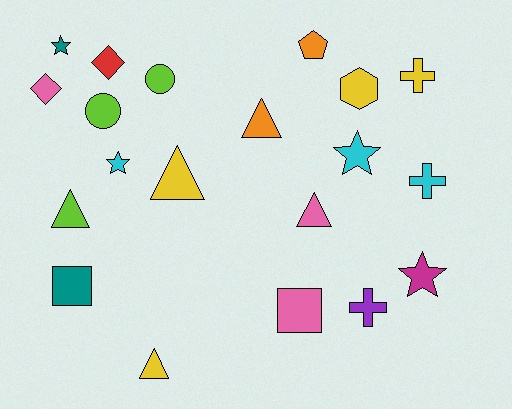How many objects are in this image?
There are 20 objects.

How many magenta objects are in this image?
There is 1 magenta object.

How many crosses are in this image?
There are 3 crosses.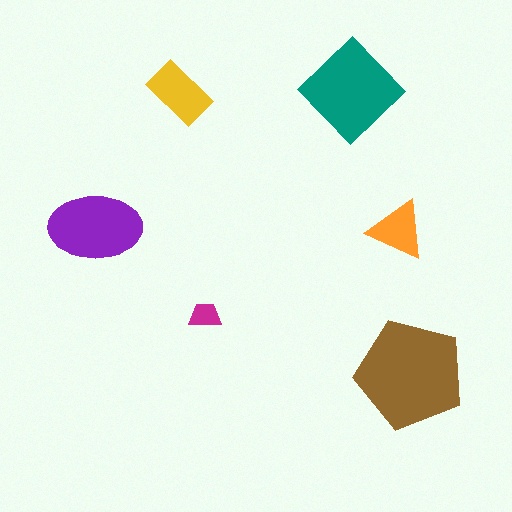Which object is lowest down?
The brown pentagon is bottommost.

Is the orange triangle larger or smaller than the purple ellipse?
Smaller.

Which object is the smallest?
The magenta trapezoid.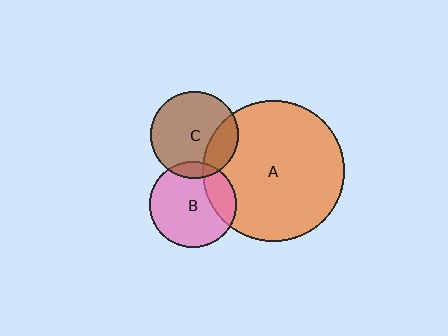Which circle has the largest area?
Circle A (orange).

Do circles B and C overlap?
Yes.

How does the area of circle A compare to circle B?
Approximately 2.7 times.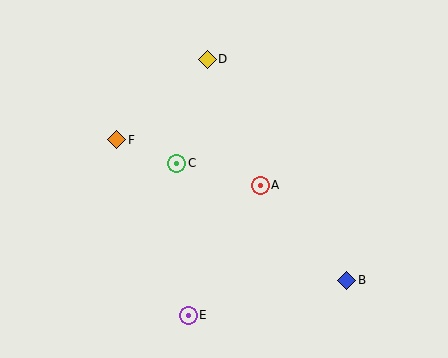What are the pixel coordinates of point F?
Point F is at (117, 140).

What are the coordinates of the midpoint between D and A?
The midpoint between D and A is at (234, 122).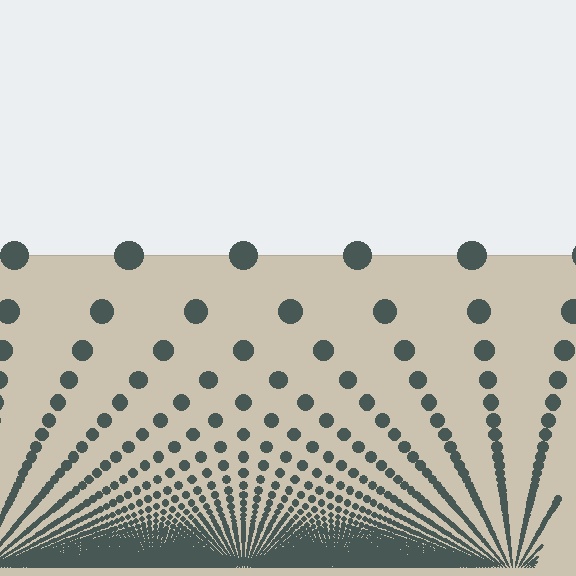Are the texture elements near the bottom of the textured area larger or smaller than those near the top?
Smaller. The gradient is inverted — elements near the bottom are smaller and denser.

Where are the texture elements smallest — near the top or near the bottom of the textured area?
Near the bottom.